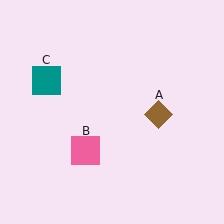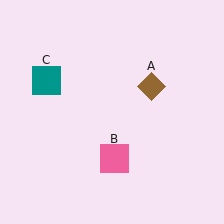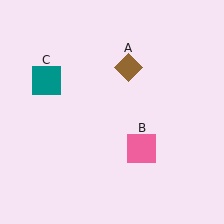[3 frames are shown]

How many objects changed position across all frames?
2 objects changed position: brown diamond (object A), pink square (object B).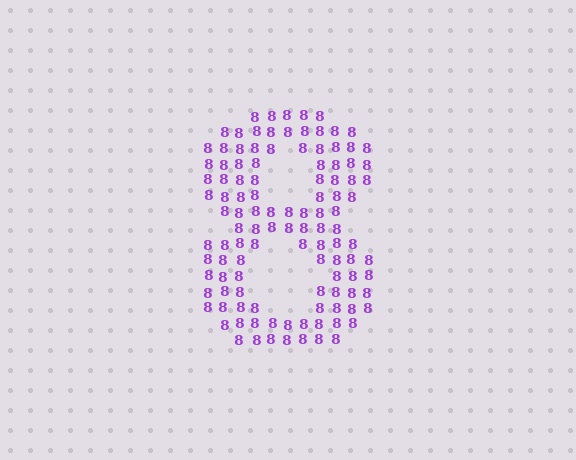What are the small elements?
The small elements are digit 8's.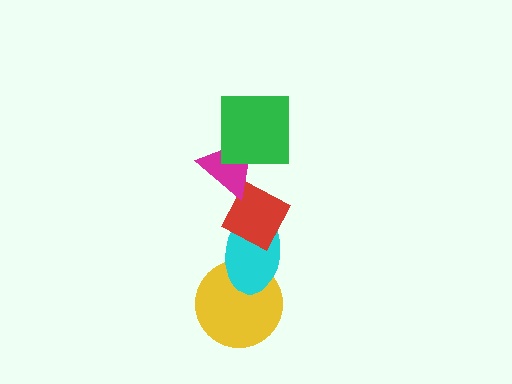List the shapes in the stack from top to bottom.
From top to bottom: the green square, the magenta triangle, the red diamond, the cyan ellipse, the yellow circle.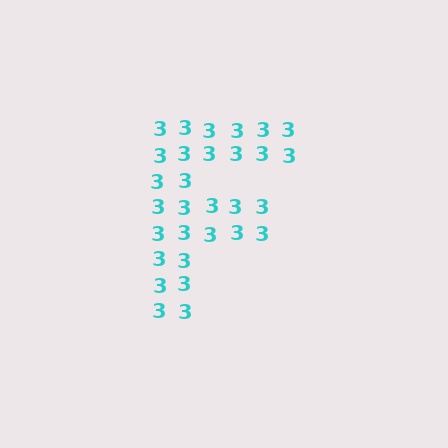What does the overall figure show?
The overall figure shows the letter F.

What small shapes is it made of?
It is made of small digit 3's.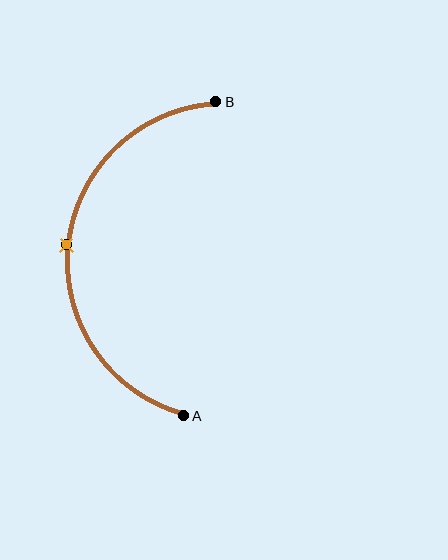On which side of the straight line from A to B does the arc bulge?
The arc bulges to the left of the straight line connecting A and B.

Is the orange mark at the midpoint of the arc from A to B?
Yes. The orange mark lies on the arc at equal arc-length from both A and B — it is the arc midpoint.